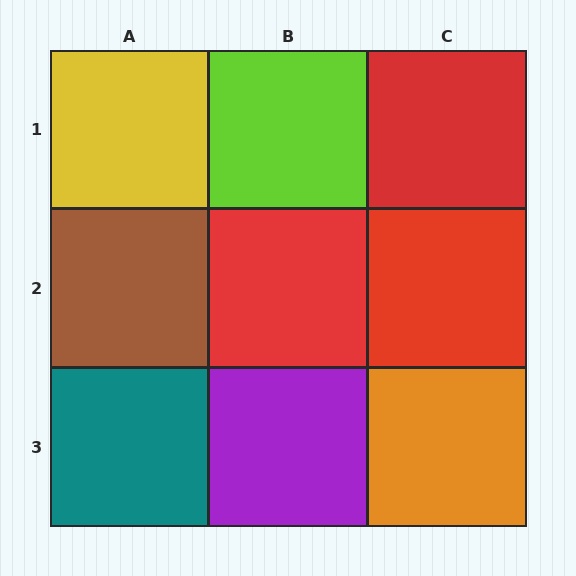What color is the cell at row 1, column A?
Yellow.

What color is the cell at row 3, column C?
Orange.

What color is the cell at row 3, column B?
Purple.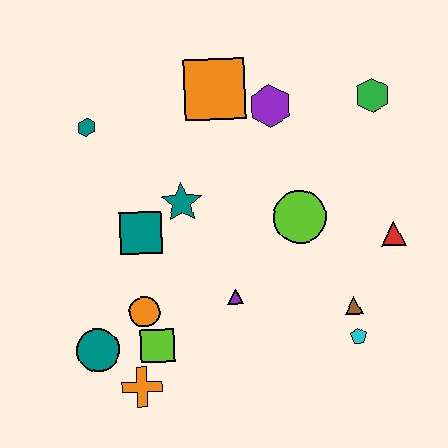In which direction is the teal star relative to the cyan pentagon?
The teal star is to the left of the cyan pentagon.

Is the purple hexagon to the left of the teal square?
No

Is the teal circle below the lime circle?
Yes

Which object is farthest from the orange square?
The orange cross is farthest from the orange square.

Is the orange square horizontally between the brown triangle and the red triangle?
No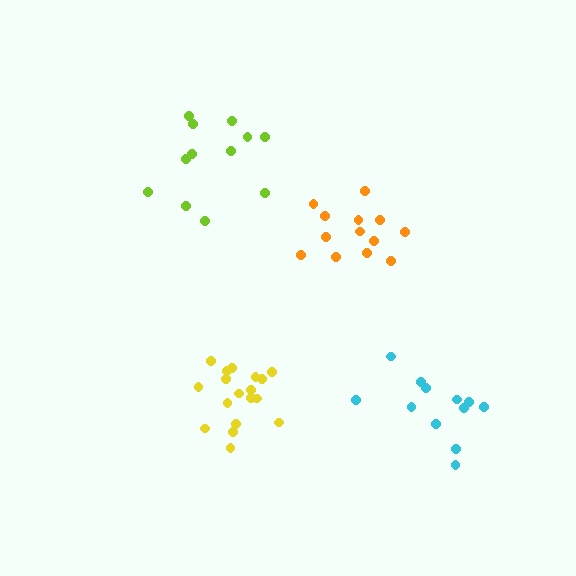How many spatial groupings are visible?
There are 4 spatial groupings.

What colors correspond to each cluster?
The clusters are colored: lime, cyan, orange, yellow.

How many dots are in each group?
Group 1: 12 dots, Group 2: 12 dots, Group 3: 13 dots, Group 4: 18 dots (55 total).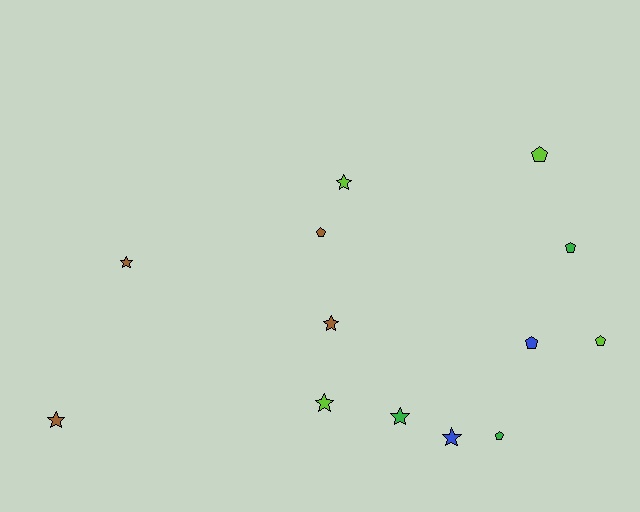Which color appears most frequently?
Brown, with 4 objects.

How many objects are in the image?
There are 13 objects.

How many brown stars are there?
There are 3 brown stars.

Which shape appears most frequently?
Star, with 7 objects.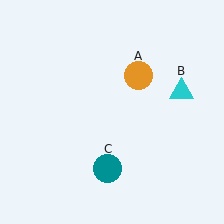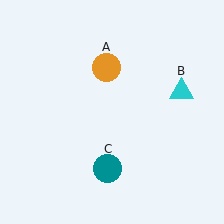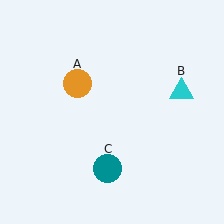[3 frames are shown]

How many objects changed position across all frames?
1 object changed position: orange circle (object A).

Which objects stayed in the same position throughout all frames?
Cyan triangle (object B) and teal circle (object C) remained stationary.